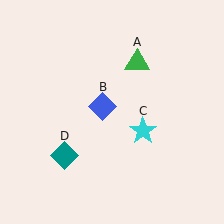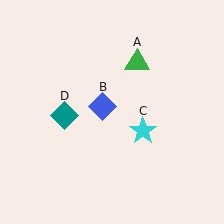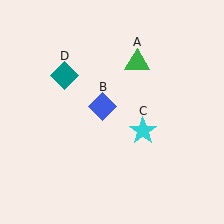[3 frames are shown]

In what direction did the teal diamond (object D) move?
The teal diamond (object D) moved up.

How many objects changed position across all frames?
1 object changed position: teal diamond (object D).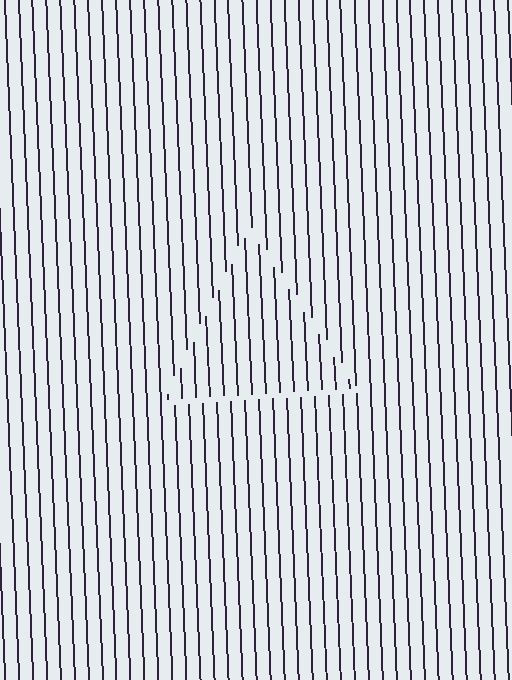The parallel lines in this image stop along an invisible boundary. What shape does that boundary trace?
An illusory triangle. The interior of the shape contains the same grating, shifted by half a period — the contour is defined by the phase discontinuity where line-ends from the inner and outer gratings abut.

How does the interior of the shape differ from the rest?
The interior of the shape contains the same grating, shifted by half a period — the contour is defined by the phase discontinuity where line-ends from the inner and outer gratings abut.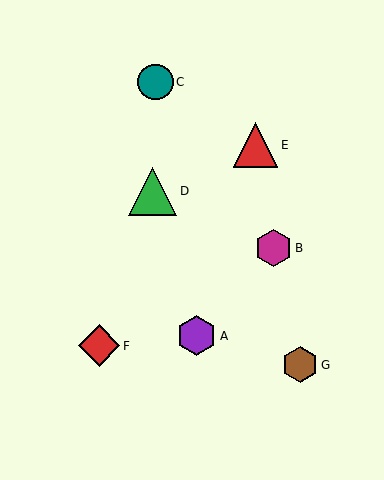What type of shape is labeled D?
Shape D is a green triangle.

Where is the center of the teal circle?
The center of the teal circle is at (156, 82).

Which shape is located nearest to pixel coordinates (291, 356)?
The brown hexagon (labeled G) at (300, 365) is nearest to that location.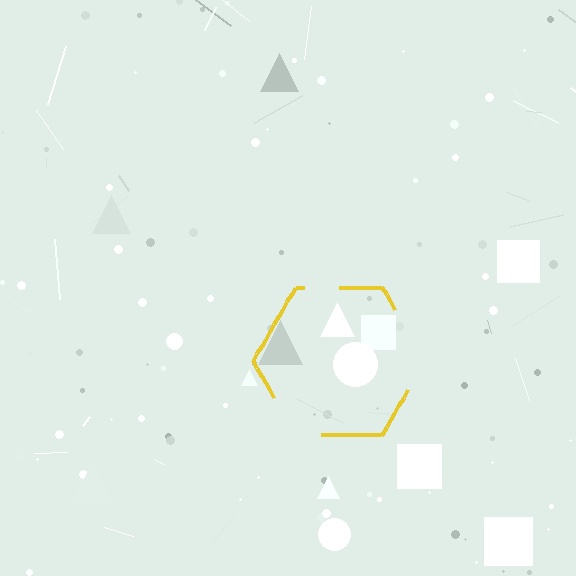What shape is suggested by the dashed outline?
The dashed outline suggests a hexagon.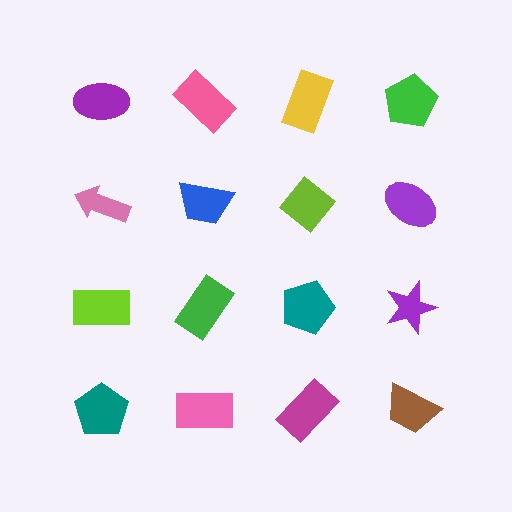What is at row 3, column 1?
A lime rectangle.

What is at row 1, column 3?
A yellow rectangle.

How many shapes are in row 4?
4 shapes.